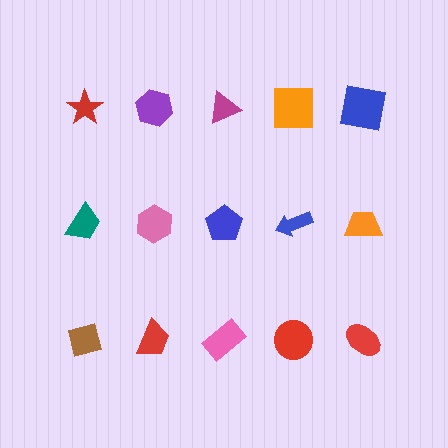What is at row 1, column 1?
A red star.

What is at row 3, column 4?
A red circle.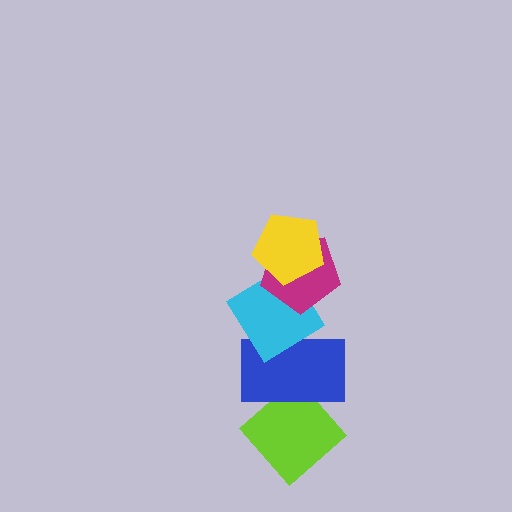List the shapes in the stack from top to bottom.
From top to bottom: the yellow pentagon, the magenta pentagon, the cyan diamond, the blue rectangle, the lime diamond.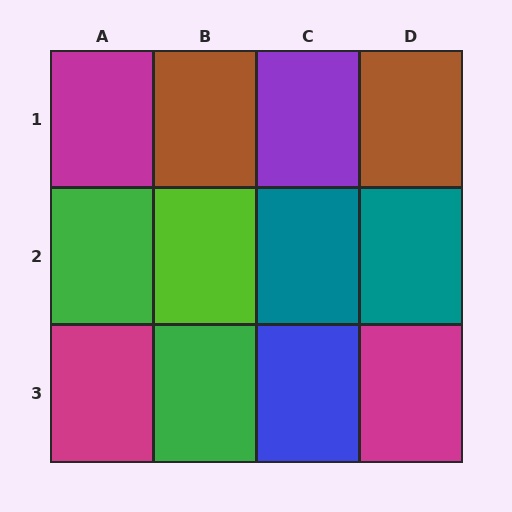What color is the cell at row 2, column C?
Teal.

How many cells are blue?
1 cell is blue.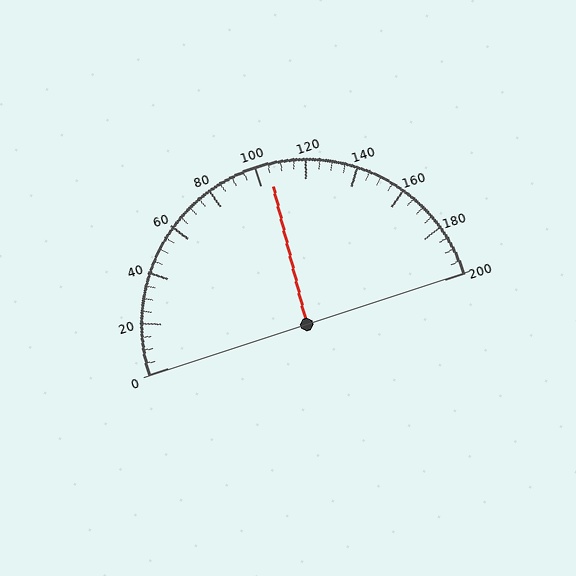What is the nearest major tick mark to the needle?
The nearest major tick mark is 100.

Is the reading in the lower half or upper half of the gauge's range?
The reading is in the upper half of the range (0 to 200).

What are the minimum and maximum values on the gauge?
The gauge ranges from 0 to 200.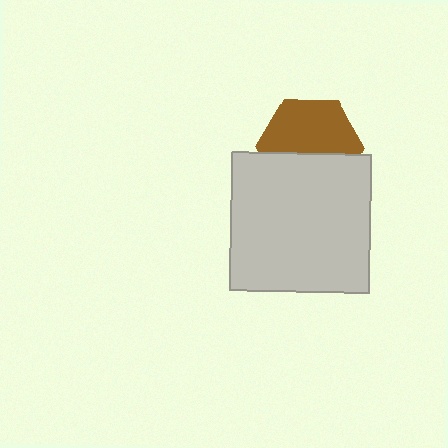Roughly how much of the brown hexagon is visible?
About half of it is visible (roughly 58%).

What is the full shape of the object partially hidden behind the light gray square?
The partially hidden object is a brown hexagon.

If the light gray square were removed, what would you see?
You would see the complete brown hexagon.